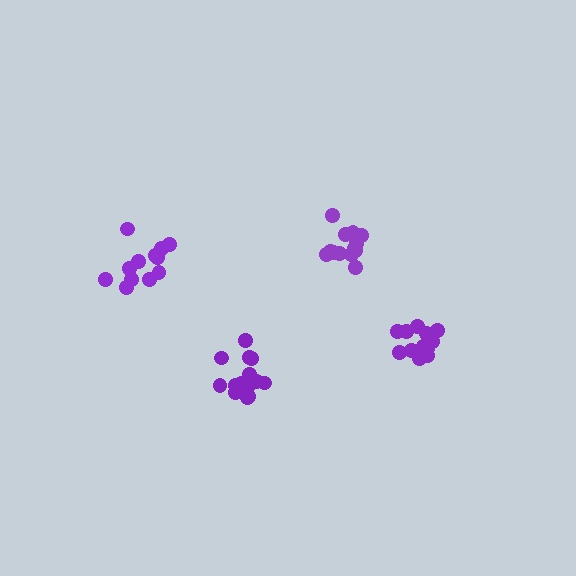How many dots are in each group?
Group 1: 12 dots, Group 2: 13 dots, Group 3: 15 dots, Group 4: 13 dots (53 total).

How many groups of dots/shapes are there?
There are 4 groups.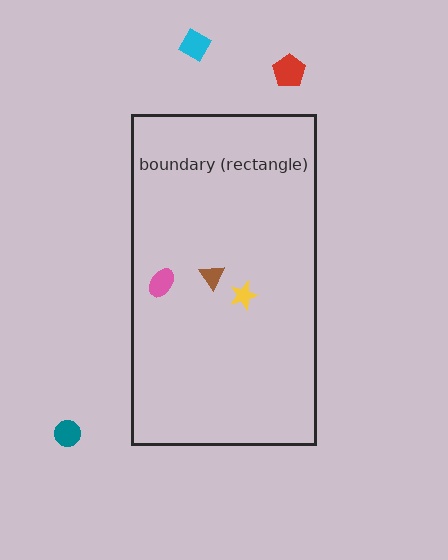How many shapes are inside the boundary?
3 inside, 3 outside.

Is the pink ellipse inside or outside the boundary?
Inside.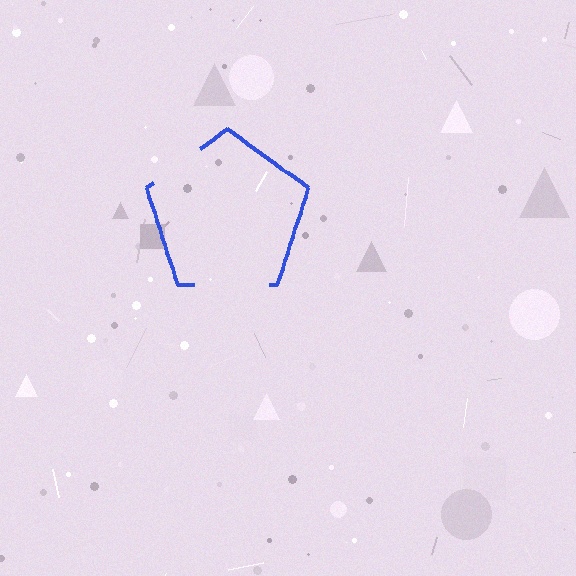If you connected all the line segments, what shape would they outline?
They would outline a pentagon.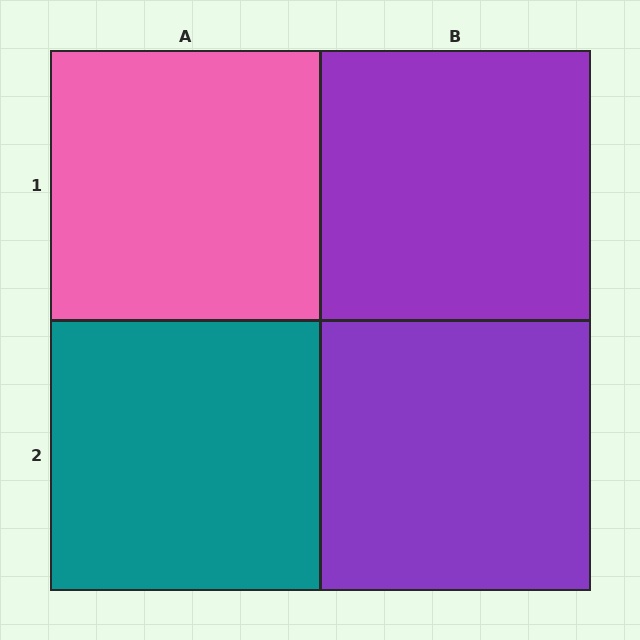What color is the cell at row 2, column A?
Teal.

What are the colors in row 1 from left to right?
Pink, purple.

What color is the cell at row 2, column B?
Purple.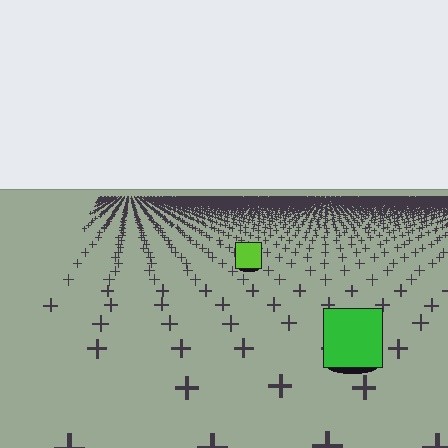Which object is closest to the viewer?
The green square is closest. The texture marks near it are larger and more spread out.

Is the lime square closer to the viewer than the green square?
No. The green square is closer — you can tell from the texture gradient: the ground texture is coarser near it.